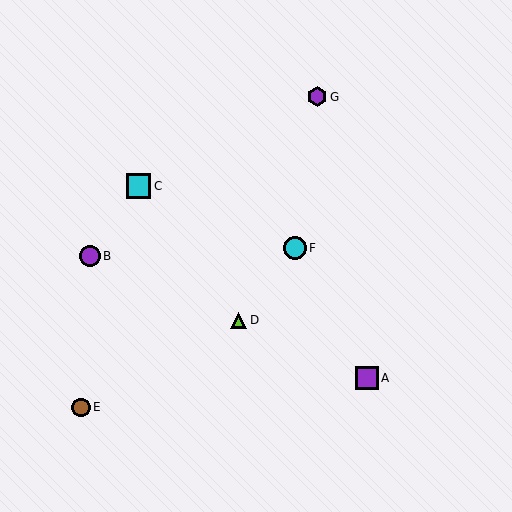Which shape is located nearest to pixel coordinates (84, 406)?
The brown circle (labeled E) at (81, 407) is nearest to that location.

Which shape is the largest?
The cyan square (labeled C) is the largest.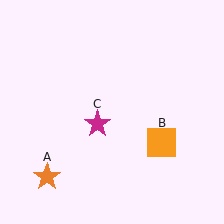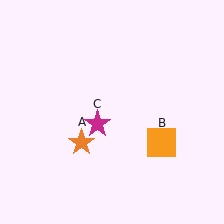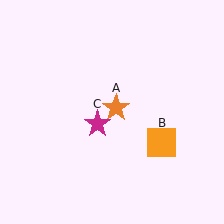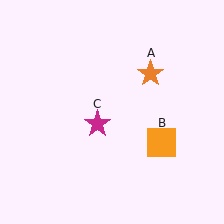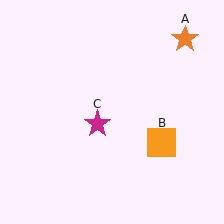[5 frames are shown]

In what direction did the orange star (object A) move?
The orange star (object A) moved up and to the right.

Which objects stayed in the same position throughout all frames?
Orange square (object B) and magenta star (object C) remained stationary.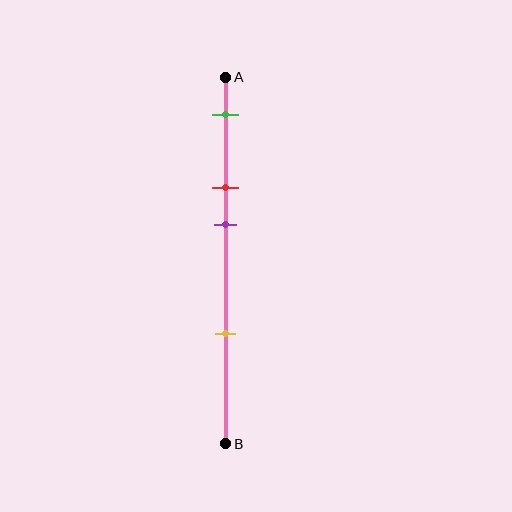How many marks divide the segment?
There are 4 marks dividing the segment.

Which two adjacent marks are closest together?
The red and purple marks are the closest adjacent pair.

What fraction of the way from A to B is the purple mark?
The purple mark is approximately 40% (0.4) of the way from A to B.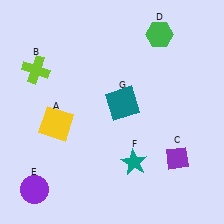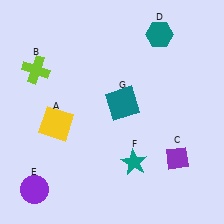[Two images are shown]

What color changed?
The hexagon (D) changed from green in Image 1 to teal in Image 2.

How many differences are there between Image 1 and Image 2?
There is 1 difference between the two images.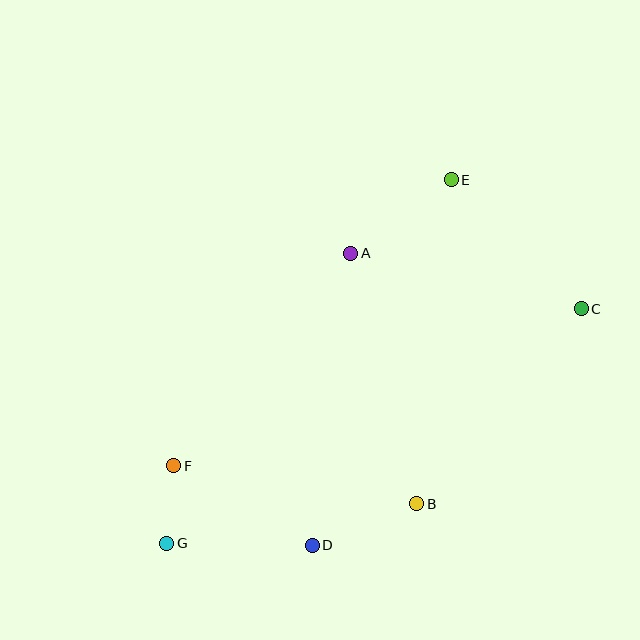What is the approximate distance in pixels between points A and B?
The distance between A and B is approximately 259 pixels.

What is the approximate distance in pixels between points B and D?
The distance between B and D is approximately 113 pixels.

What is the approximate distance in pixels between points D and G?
The distance between D and G is approximately 146 pixels.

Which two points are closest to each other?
Points F and G are closest to each other.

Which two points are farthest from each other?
Points C and G are farthest from each other.